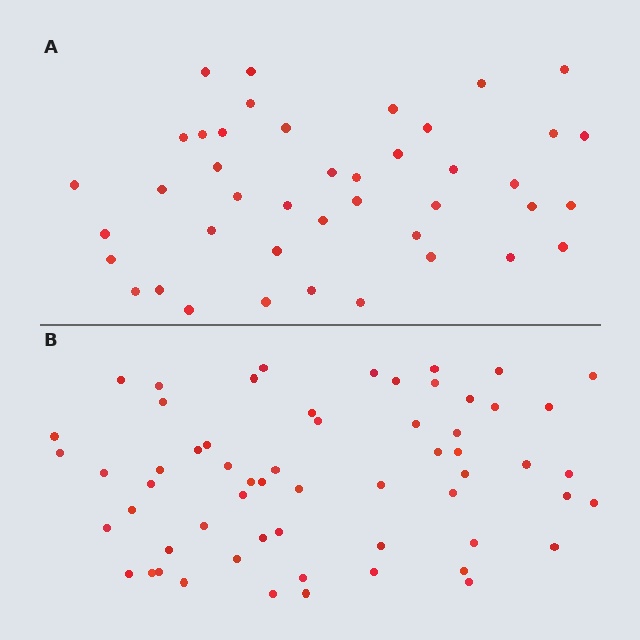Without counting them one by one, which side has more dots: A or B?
Region B (the bottom region) has more dots.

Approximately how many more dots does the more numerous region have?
Region B has approximately 20 more dots than region A.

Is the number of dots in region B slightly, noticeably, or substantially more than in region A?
Region B has noticeably more, but not dramatically so. The ratio is roughly 1.4 to 1.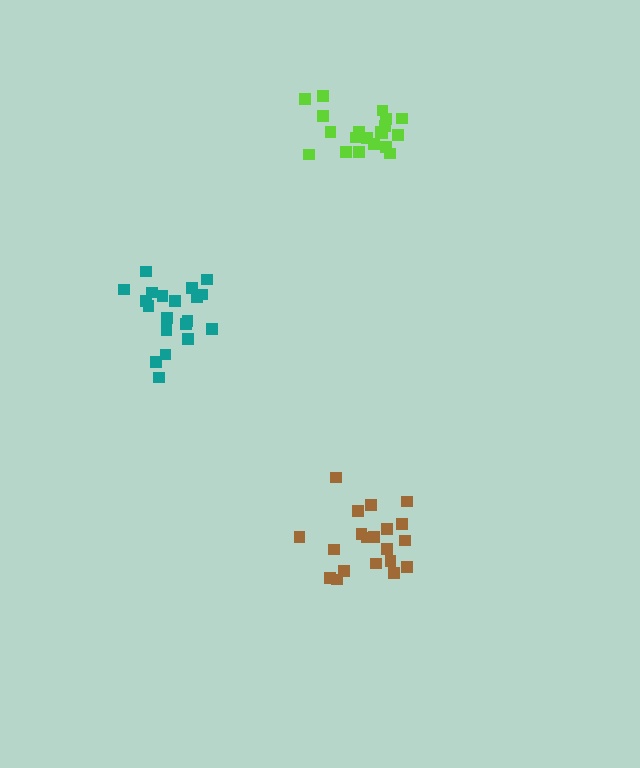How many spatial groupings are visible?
There are 3 spatial groupings.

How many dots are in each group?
Group 1: 20 dots, Group 2: 20 dots, Group 3: 20 dots (60 total).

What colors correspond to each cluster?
The clusters are colored: brown, teal, lime.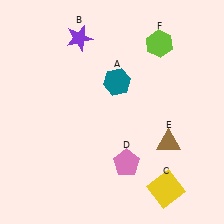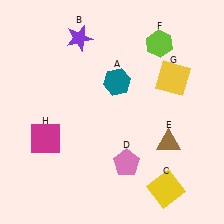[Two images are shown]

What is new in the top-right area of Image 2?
A yellow square (G) was added in the top-right area of Image 2.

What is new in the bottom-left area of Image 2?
A magenta square (H) was added in the bottom-left area of Image 2.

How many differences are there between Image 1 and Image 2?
There are 2 differences between the two images.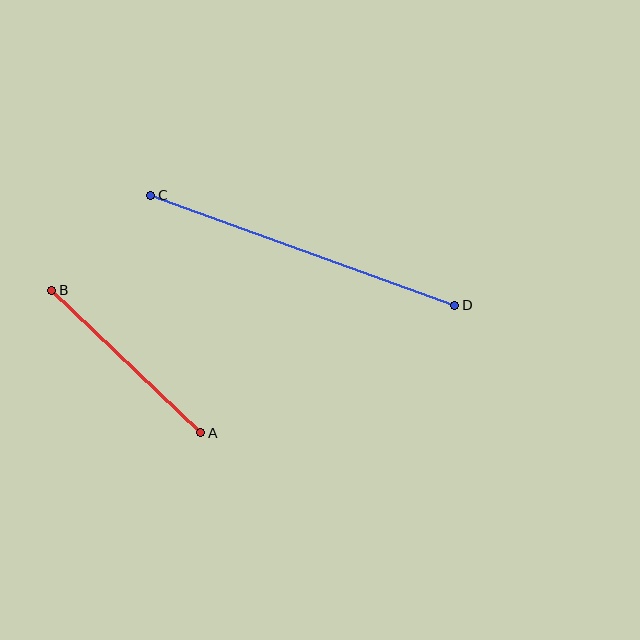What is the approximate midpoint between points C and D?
The midpoint is at approximately (303, 250) pixels.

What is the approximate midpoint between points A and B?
The midpoint is at approximately (126, 362) pixels.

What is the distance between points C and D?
The distance is approximately 323 pixels.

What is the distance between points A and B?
The distance is approximately 206 pixels.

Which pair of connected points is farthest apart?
Points C and D are farthest apart.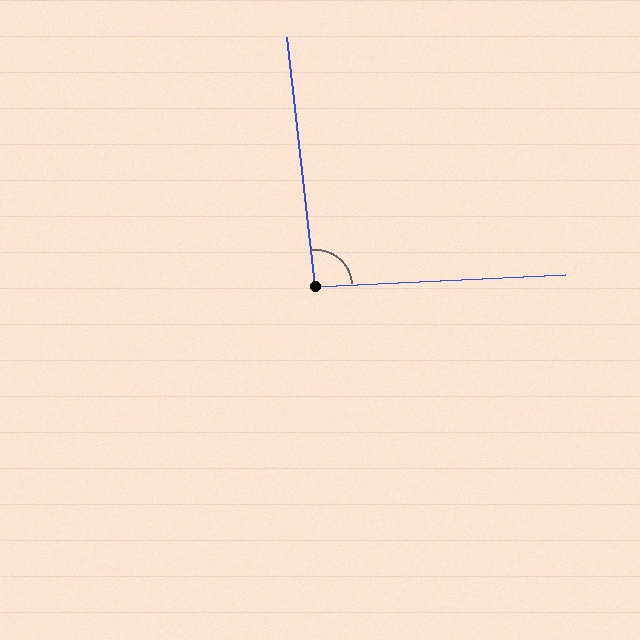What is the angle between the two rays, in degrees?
Approximately 94 degrees.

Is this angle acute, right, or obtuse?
It is approximately a right angle.